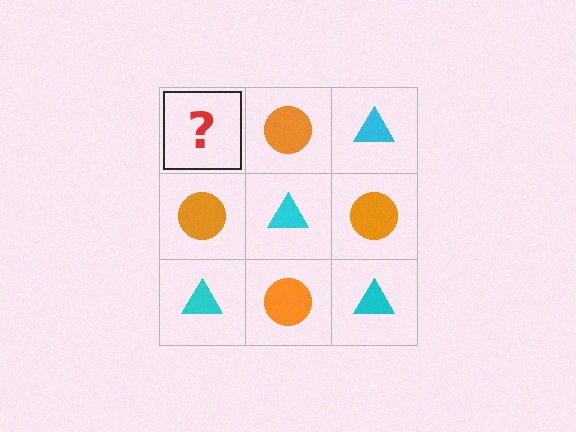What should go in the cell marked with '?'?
The missing cell should contain a cyan triangle.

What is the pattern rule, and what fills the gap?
The rule is that it alternates cyan triangle and orange circle in a checkerboard pattern. The gap should be filled with a cyan triangle.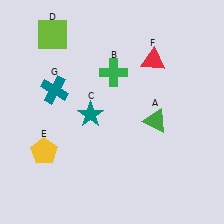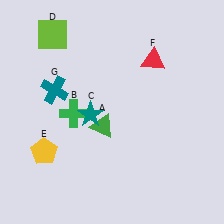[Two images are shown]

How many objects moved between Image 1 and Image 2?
2 objects moved between the two images.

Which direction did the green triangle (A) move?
The green triangle (A) moved left.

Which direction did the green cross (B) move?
The green cross (B) moved down.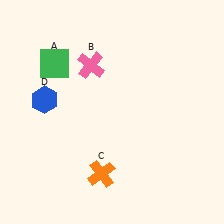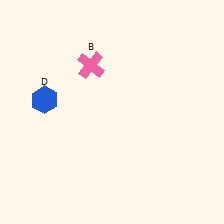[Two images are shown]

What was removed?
The green square (A), the orange cross (C) were removed in Image 2.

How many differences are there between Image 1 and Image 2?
There are 2 differences between the two images.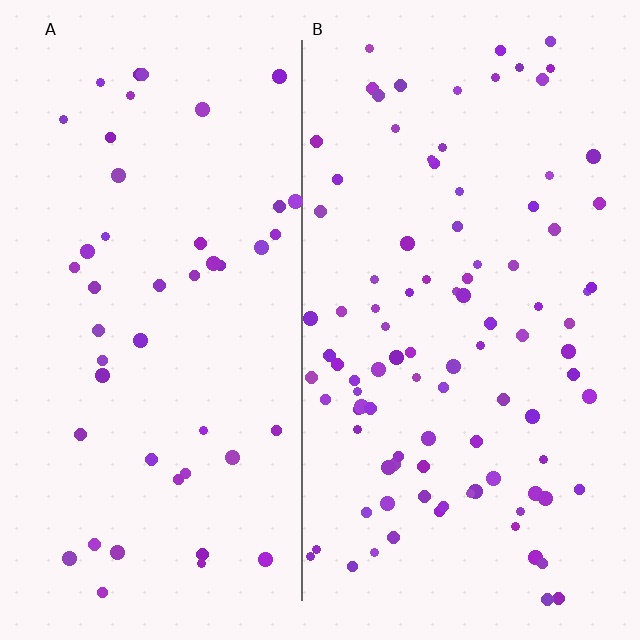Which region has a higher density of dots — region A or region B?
B (the right).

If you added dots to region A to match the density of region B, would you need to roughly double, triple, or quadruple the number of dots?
Approximately double.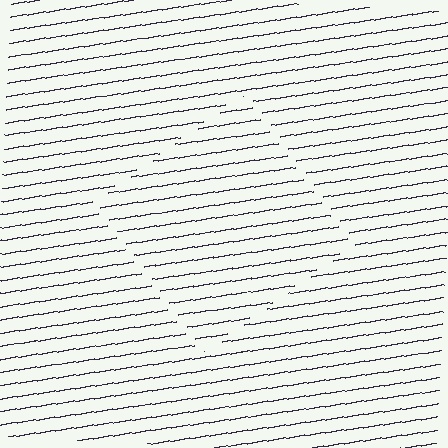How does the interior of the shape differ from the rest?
The interior of the shape contains the same grating, shifted by half a period — the contour is defined by the phase discontinuity where line-ends from the inner and outer gratings abut.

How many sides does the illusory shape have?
4 sides — the line-ends trace a square.